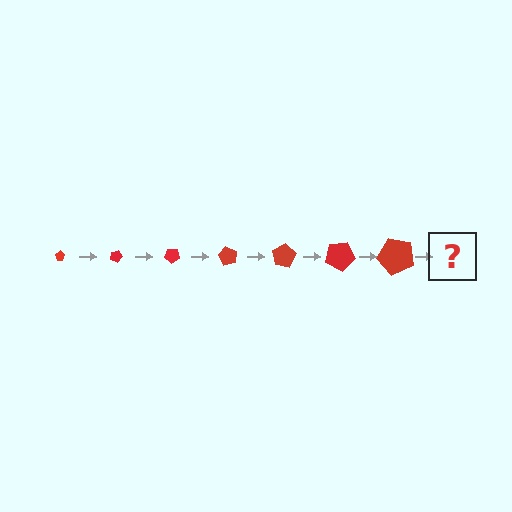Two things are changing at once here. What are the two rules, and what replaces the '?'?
The two rules are that the pentagon grows larger each step and it rotates 20 degrees each step. The '?' should be a pentagon, larger than the previous one and rotated 140 degrees from the start.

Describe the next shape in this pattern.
It should be a pentagon, larger than the previous one and rotated 140 degrees from the start.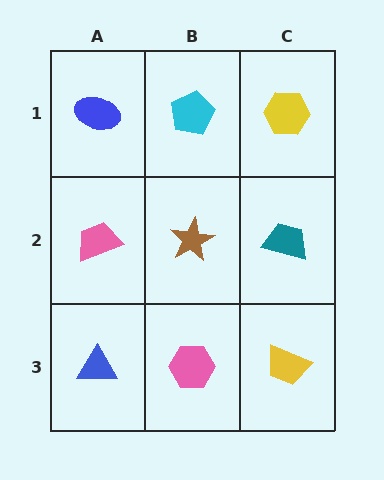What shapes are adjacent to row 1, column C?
A teal trapezoid (row 2, column C), a cyan pentagon (row 1, column B).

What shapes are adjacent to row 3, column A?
A pink trapezoid (row 2, column A), a pink hexagon (row 3, column B).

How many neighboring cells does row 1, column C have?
2.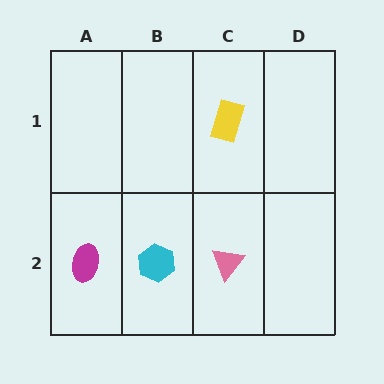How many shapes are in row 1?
1 shape.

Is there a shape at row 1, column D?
No, that cell is empty.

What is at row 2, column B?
A cyan hexagon.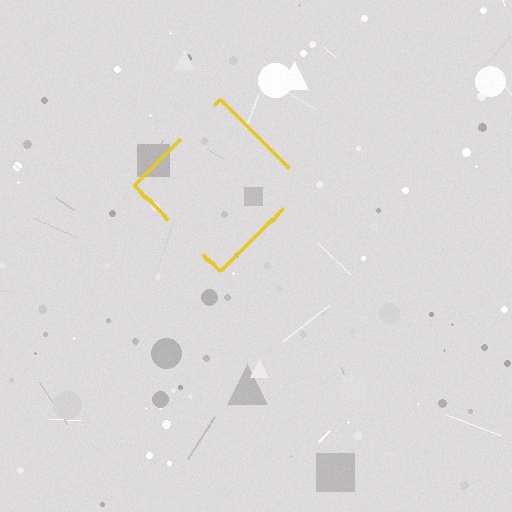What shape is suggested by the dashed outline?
The dashed outline suggests a diamond.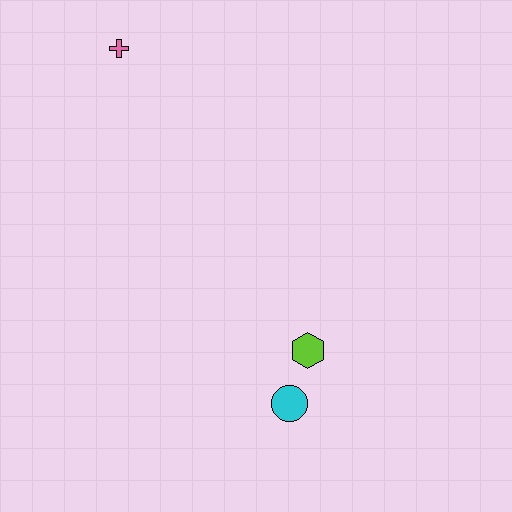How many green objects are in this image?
There are no green objects.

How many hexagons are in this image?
There is 1 hexagon.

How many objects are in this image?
There are 3 objects.